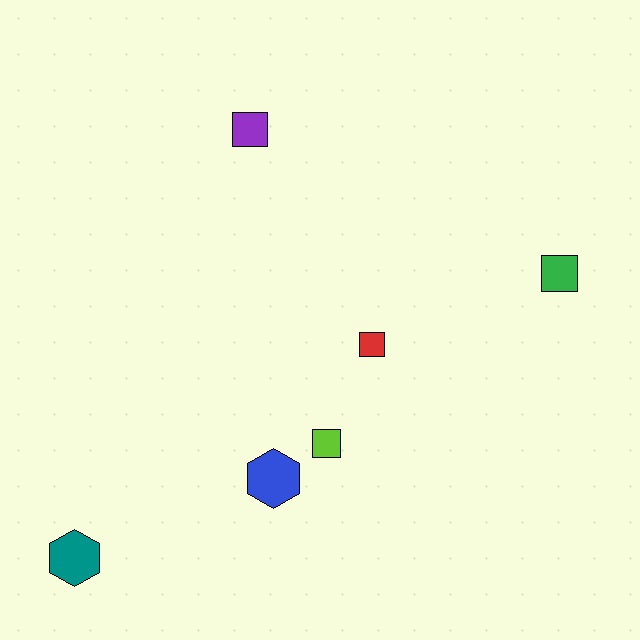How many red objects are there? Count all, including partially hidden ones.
There is 1 red object.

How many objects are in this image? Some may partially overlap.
There are 6 objects.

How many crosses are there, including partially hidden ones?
There are no crosses.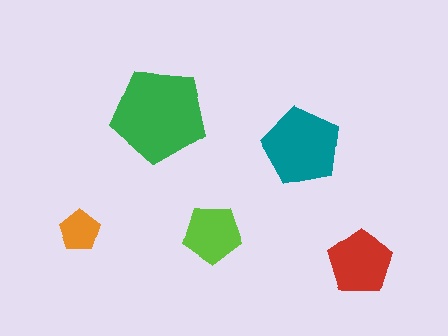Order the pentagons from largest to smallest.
the green one, the teal one, the red one, the lime one, the orange one.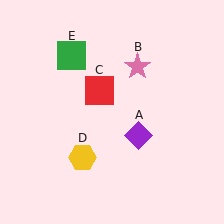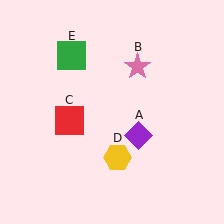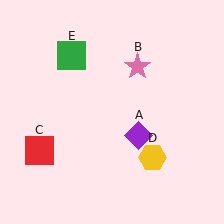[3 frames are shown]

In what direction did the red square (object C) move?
The red square (object C) moved down and to the left.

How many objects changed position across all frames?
2 objects changed position: red square (object C), yellow hexagon (object D).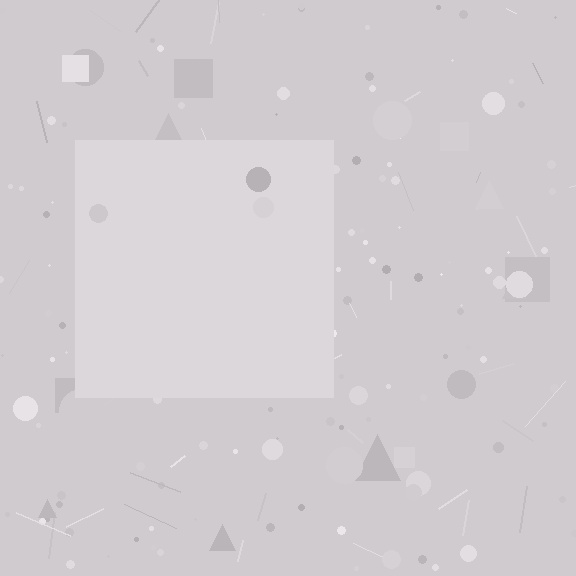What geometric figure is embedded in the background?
A square is embedded in the background.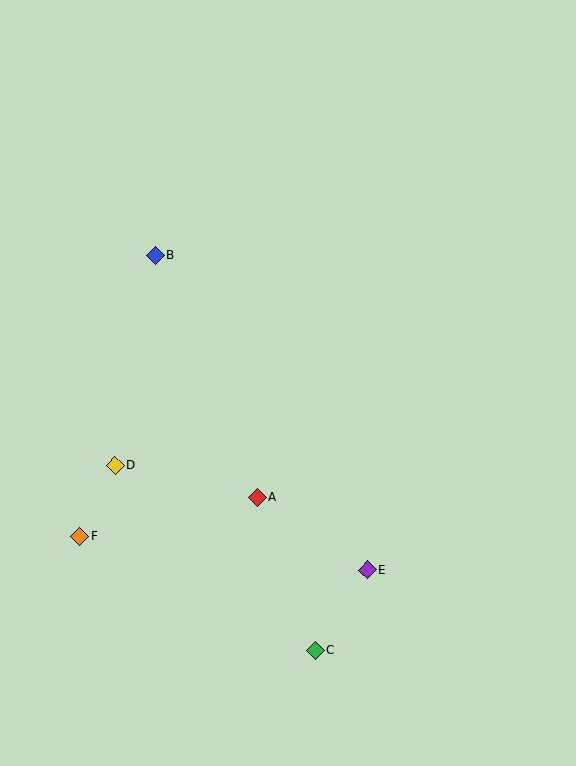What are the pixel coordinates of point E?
Point E is at (368, 570).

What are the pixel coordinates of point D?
Point D is at (115, 465).